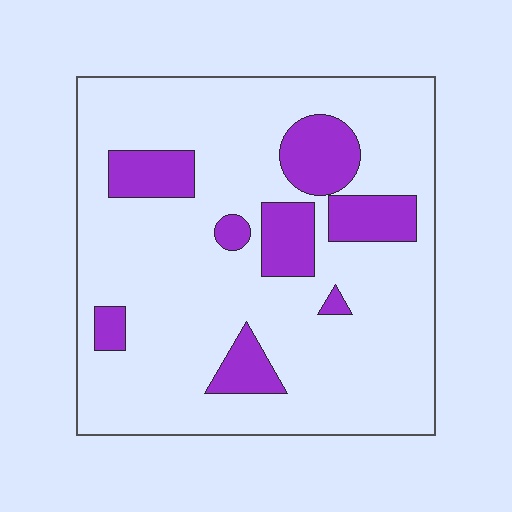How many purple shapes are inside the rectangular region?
8.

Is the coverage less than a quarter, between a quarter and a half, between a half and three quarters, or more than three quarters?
Less than a quarter.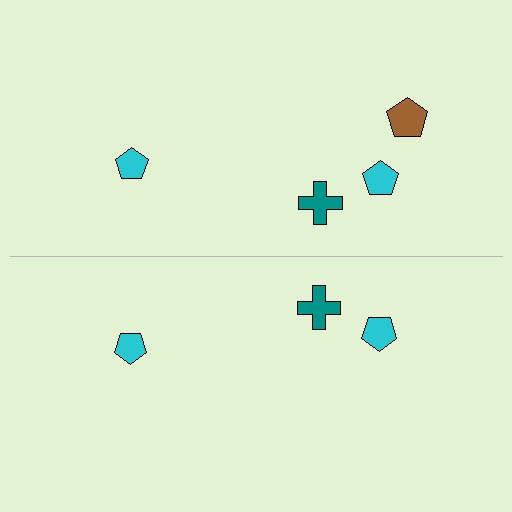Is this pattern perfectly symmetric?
No, the pattern is not perfectly symmetric. A brown pentagon is missing from the bottom side.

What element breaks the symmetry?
A brown pentagon is missing from the bottom side.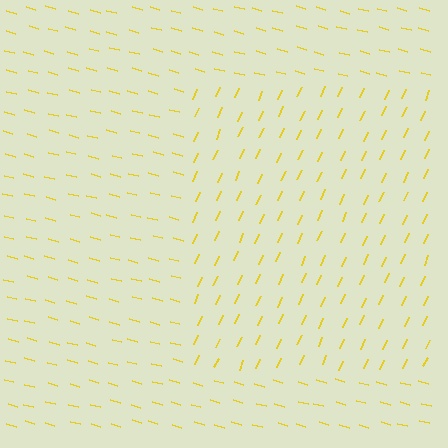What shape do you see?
I see a rectangle.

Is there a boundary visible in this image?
Yes, there is a texture boundary formed by a change in line orientation.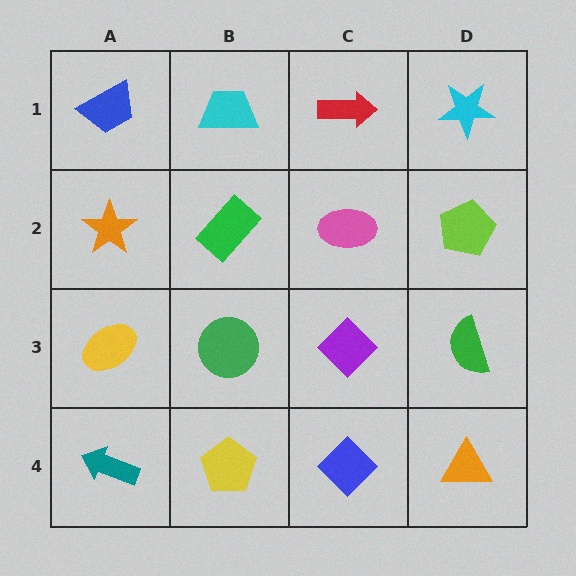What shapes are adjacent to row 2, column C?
A red arrow (row 1, column C), a purple diamond (row 3, column C), a green rectangle (row 2, column B), a lime pentagon (row 2, column D).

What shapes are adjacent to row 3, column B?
A green rectangle (row 2, column B), a yellow pentagon (row 4, column B), a yellow ellipse (row 3, column A), a purple diamond (row 3, column C).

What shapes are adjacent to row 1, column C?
A pink ellipse (row 2, column C), a cyan trapezoid (row 1, column B), a cyan star (row 1, column D).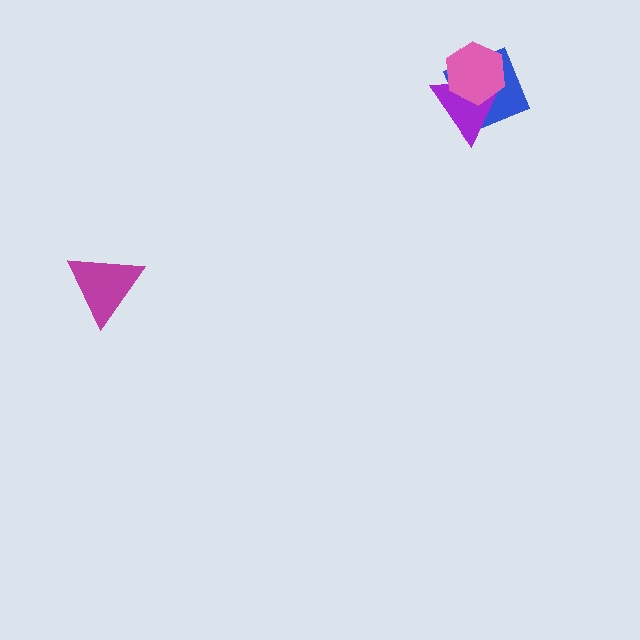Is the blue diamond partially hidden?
Yes, it is partially covered by another shape.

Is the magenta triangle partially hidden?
No, no other shape covers it.